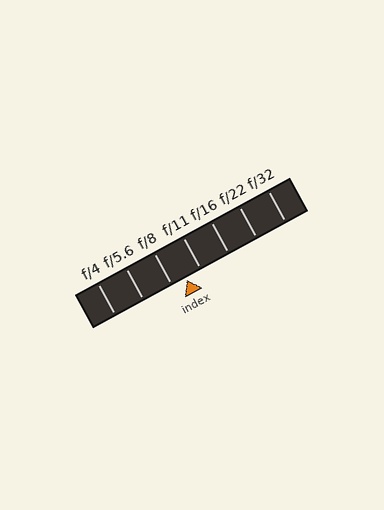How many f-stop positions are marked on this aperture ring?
There are 7 f-stop positions marked.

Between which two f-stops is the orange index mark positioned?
The index mark is between f/8 and f/11.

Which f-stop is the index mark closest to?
The index mark is closest to f/8.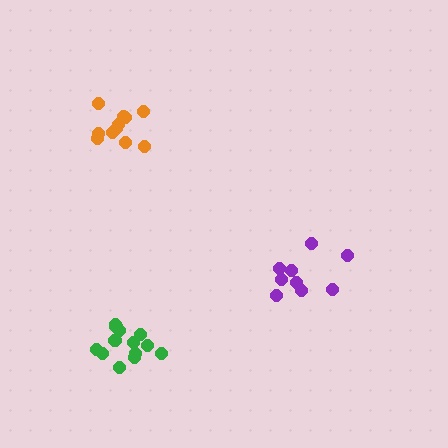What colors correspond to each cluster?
The clusters are colored: purple, orange, green.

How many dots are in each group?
Group 1: 9 dots, Group 2: 11 dots, Group 3: 13 dots (33 total).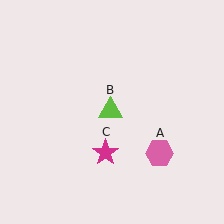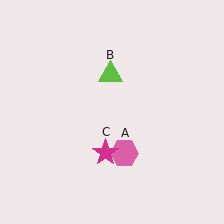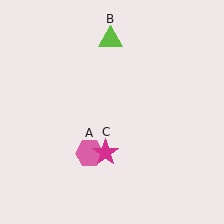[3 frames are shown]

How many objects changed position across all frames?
2 objects changed position: pink hexagon (object A), lime triangle (object B).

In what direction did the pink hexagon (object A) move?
The pink hexagon (object A) moved left.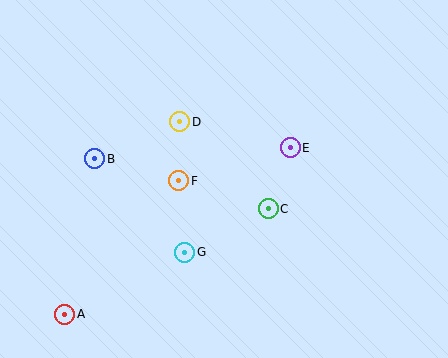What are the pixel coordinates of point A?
Point A is at (65, 314).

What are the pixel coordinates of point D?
Point D is at (180, 122).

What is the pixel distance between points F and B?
The distance between F and B is 87 pixels.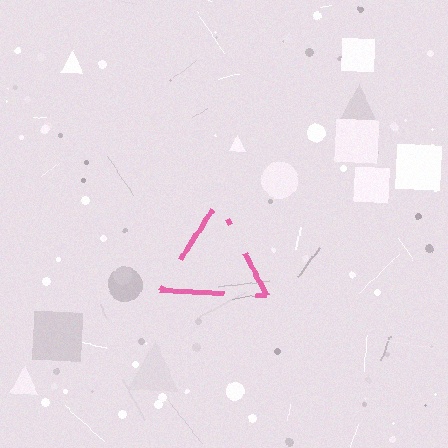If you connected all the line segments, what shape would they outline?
They would outline a triangle.